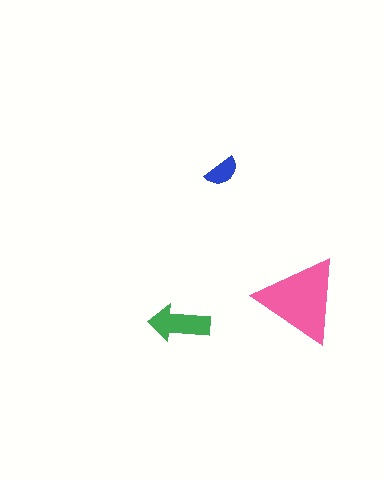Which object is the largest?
The pink triangle.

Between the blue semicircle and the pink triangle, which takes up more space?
The pink triangle.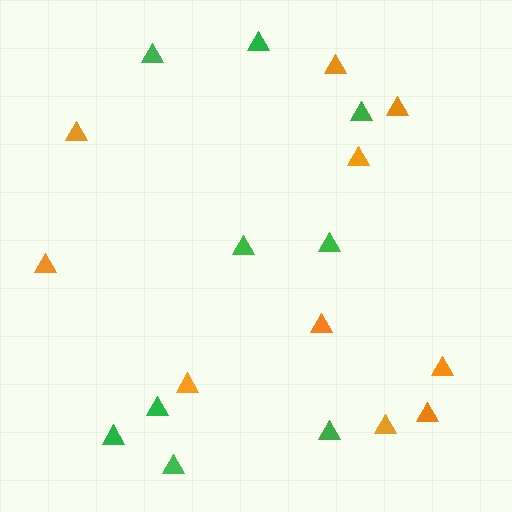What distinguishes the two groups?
There are 2 groups: one group of orange triangles (10) and one group of green triangles (9).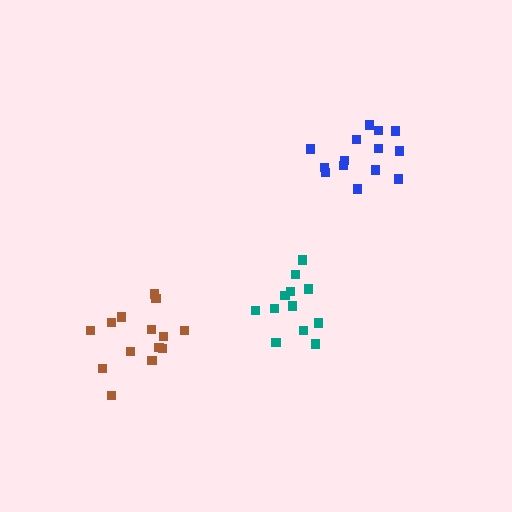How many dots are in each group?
Group 1: 12 dots, Group 2: 14 dots, Group 3: 14 dots (40 total).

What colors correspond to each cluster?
The clusters are colored: teal, brown, blue.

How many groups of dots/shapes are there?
There are 3 groups.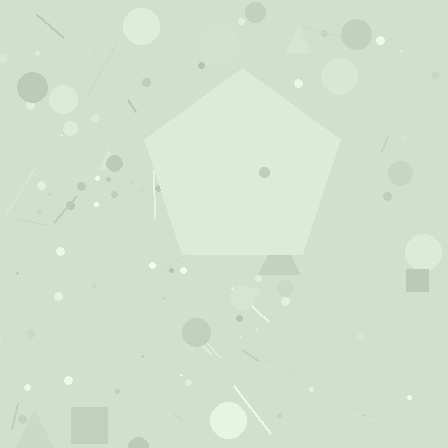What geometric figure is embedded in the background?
A pentagon is embedded in the background.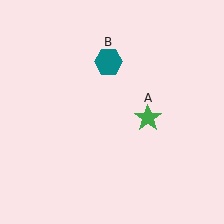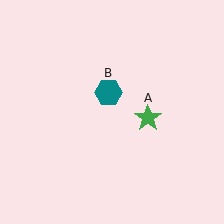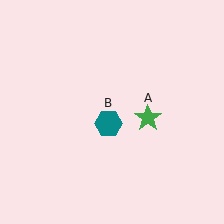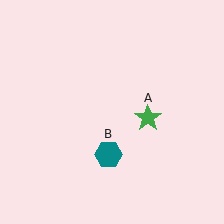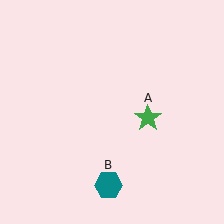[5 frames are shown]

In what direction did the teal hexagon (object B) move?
The teal hexagon (object B) moved down.